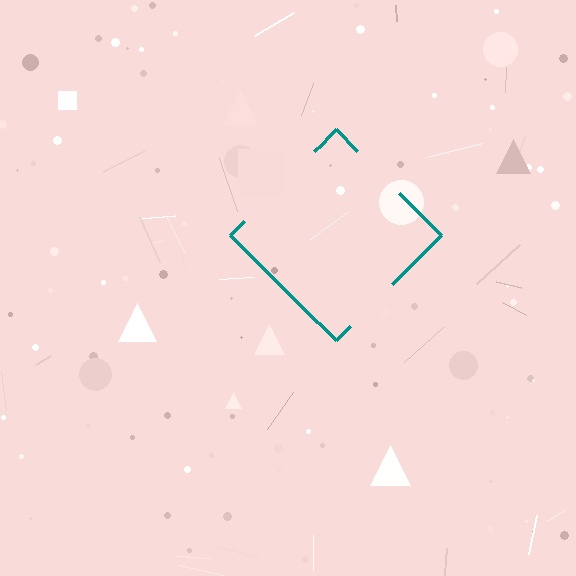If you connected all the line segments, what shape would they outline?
They would outline a diamond.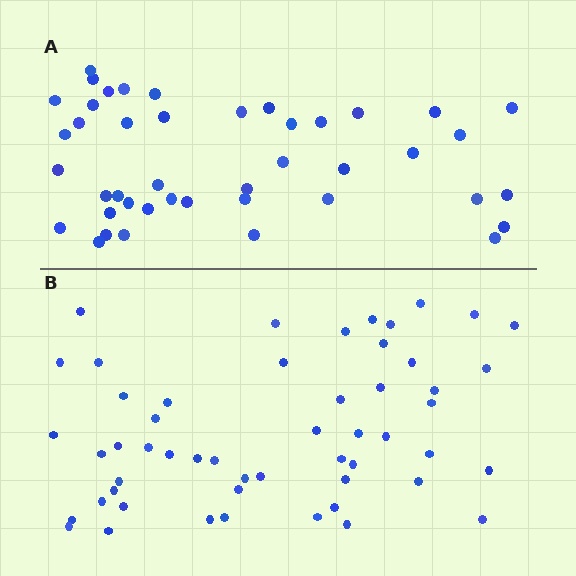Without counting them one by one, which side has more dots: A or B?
Region B (the bottom region) has more dots.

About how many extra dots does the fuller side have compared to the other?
Region B has roughly 10 or so more dots than region A.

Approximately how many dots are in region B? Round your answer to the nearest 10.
About 50 dots. (The exact count is 53, which rounds to 50.)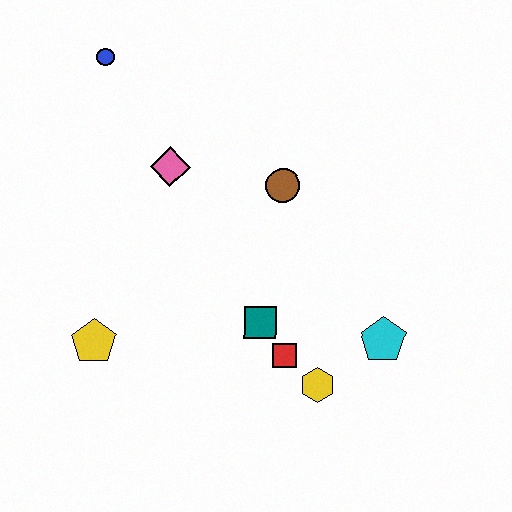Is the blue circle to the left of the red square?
Yes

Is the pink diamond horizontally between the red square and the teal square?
No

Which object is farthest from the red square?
The blue circle is farthest from the red square.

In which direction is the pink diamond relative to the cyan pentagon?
The pink diamond is to the left of the cyan pentagon.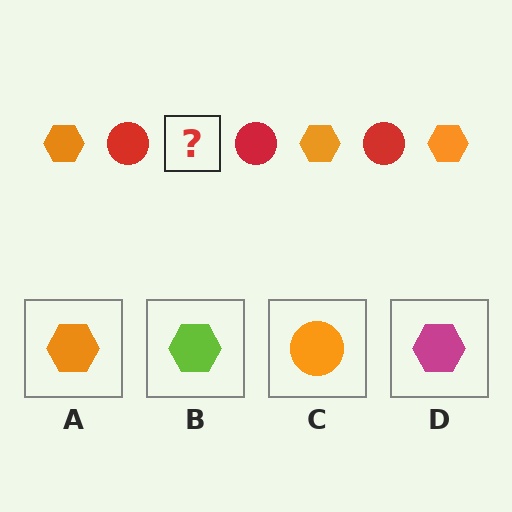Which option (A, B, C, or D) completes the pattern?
A.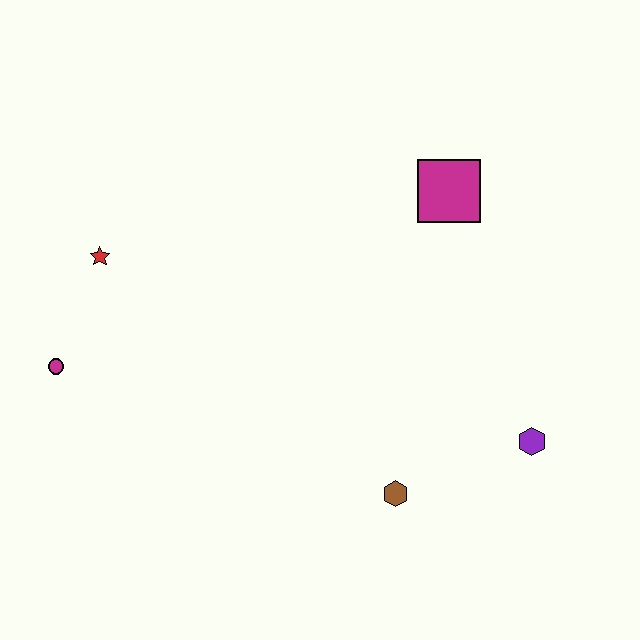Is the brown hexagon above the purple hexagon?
No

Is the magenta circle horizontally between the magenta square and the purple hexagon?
No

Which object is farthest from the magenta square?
The magenta circle is farthest from the magenta square.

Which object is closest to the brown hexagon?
The purple hexagon is closest to the brown hexagon.